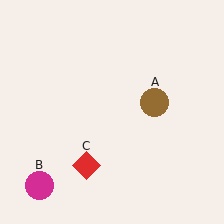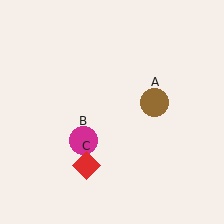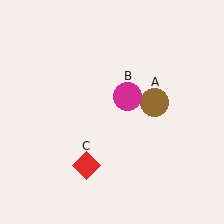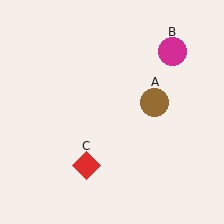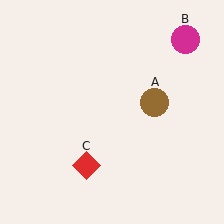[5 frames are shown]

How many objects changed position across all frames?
1 object changed position: magenta circle (object B).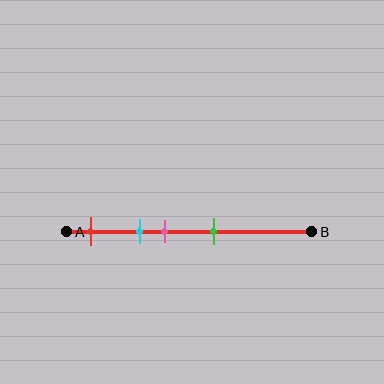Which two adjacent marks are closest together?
The cyan and pink marks are the closest adjacent pair.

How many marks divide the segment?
There are 4 marks dividing the segment.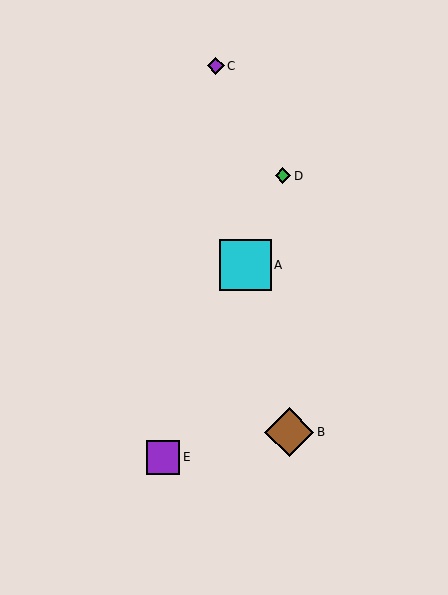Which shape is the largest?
The cyan square (labeled A) is the largest.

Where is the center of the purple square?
The center of the purple square is at (163, 457).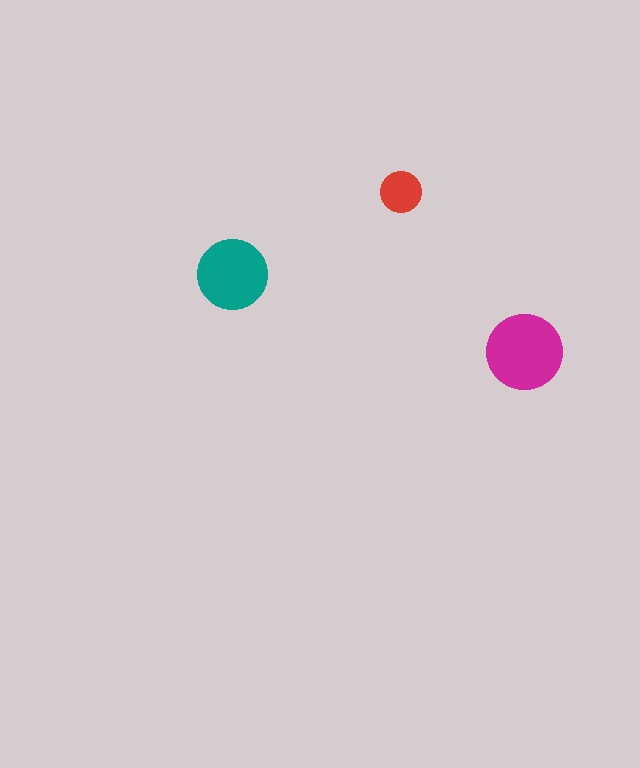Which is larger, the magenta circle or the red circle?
The magenta one.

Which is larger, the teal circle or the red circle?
The teal one.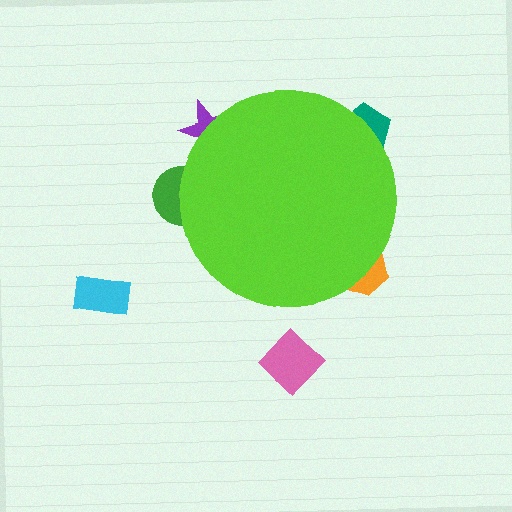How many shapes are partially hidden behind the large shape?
4 shapes are partially hidden.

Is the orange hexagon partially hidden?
Yes, the orange hexagon is partially hidden behind the lime circle.